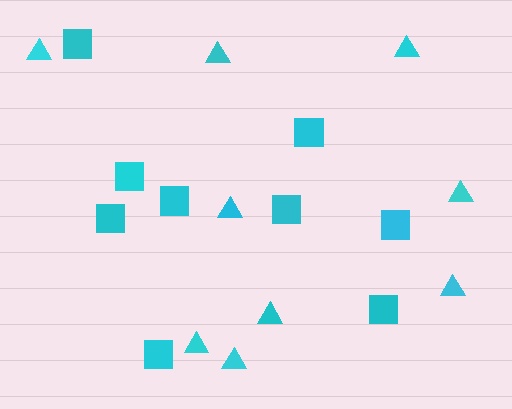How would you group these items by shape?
There are 2 groups: one group of triangles (9) and one group of squares (9).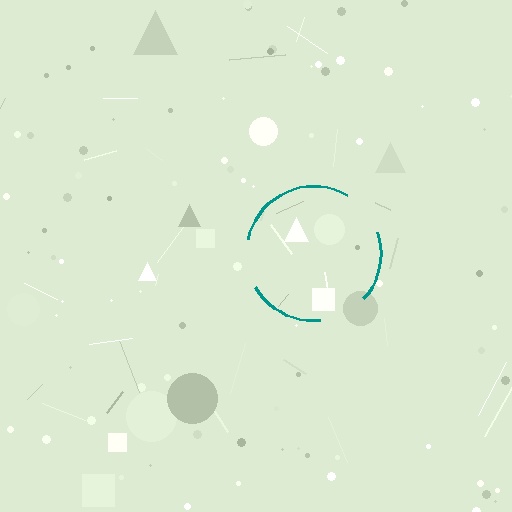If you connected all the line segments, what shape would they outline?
They would outline a circle.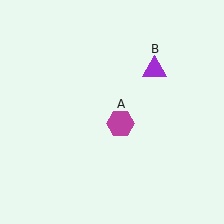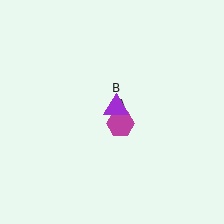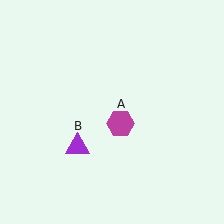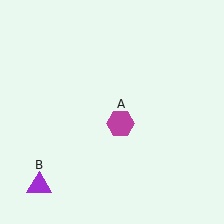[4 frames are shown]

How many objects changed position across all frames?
1 object changed position: purple triangle (object B).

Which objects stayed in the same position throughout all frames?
Magenta hexagon (object A) remained stationary.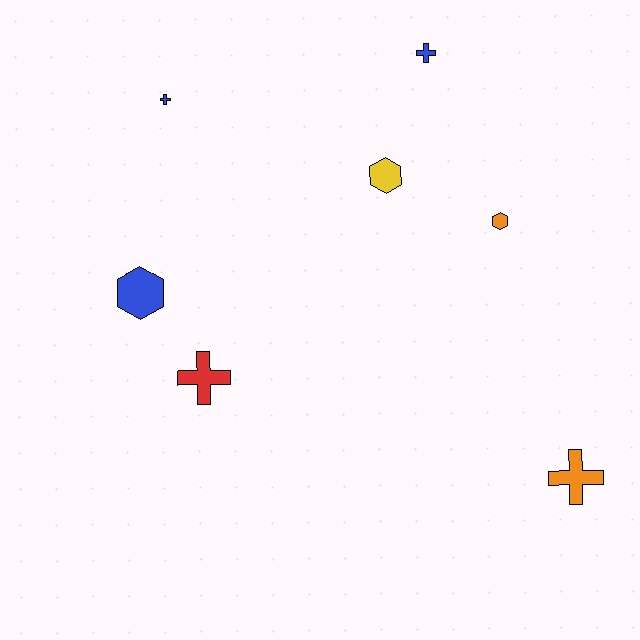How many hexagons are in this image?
There are 3 hexagons.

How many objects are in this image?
There are 7 objects.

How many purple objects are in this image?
There are no purple objects.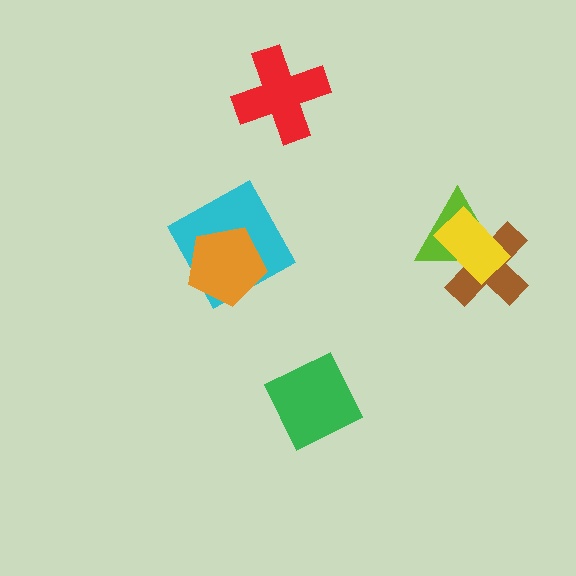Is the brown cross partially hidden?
Yes, it is partially covered by another shape.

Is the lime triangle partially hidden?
Yes, it is partially covered by another shape.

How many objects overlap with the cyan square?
1 object overlaps with the cyan square.